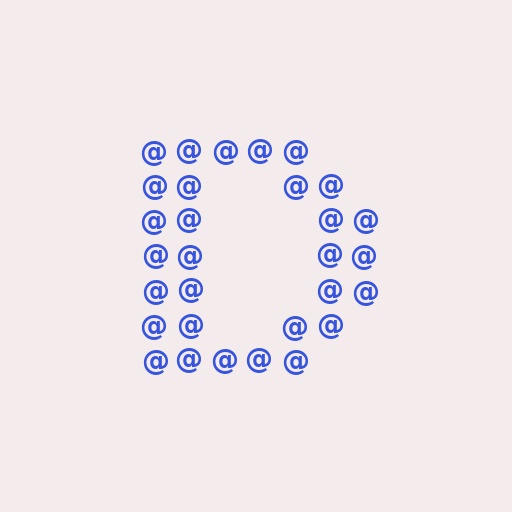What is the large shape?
The large shape is the letter D.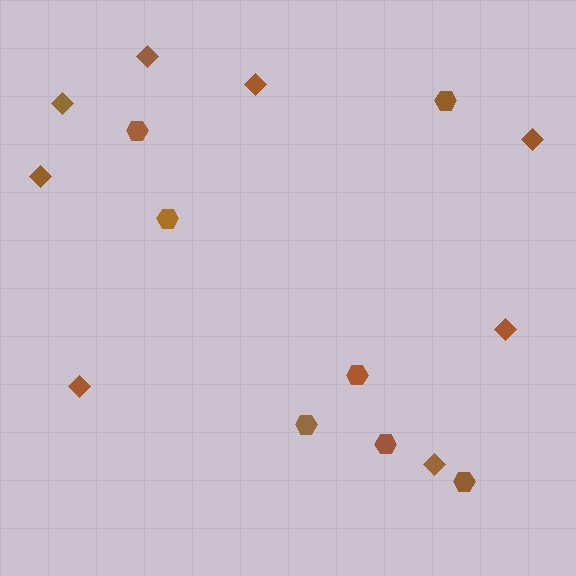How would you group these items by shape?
There are 2 groups: one group of diamonds (8) and one group of hexagons (7).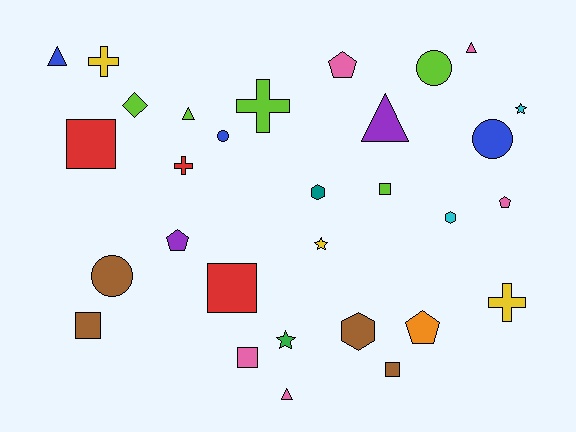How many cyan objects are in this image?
There are 2 cyan objects.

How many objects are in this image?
There are 30 objects.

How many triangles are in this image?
There are 5 triangles.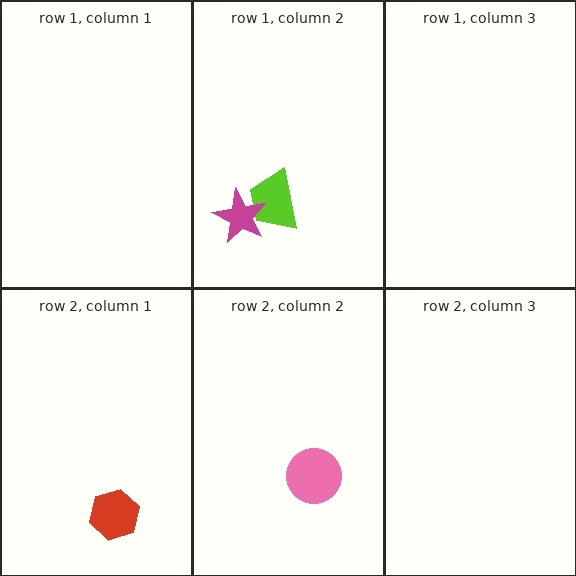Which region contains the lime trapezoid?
The row 1, column 2 region.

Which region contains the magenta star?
The row 1, column 2 region.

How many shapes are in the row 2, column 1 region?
1.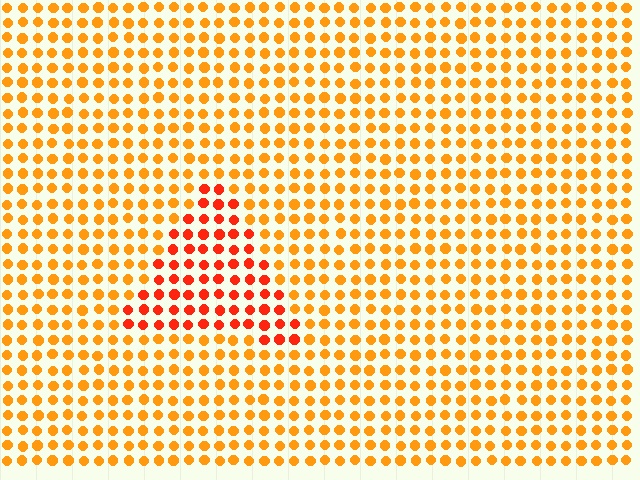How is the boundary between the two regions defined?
The boundary is defined purely by a slight shift in hue (about 29 degrees). Spacing, size, and orientation are identical on both sides.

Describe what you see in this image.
The image is filled with small orange elements in a uniform arrangement. A triangle-shaped region is visible where the elements are tinted to a slightly different hue, forming a subtle color boundary.